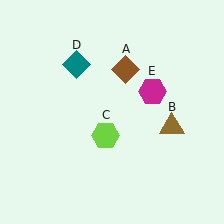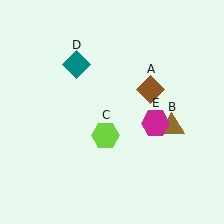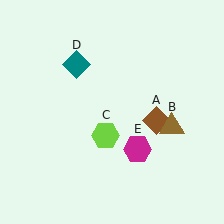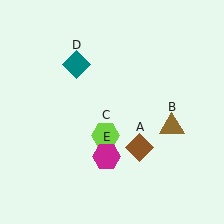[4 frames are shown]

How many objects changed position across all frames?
2 objects changed position: brown diamond (object A), magenta hexagon (object E).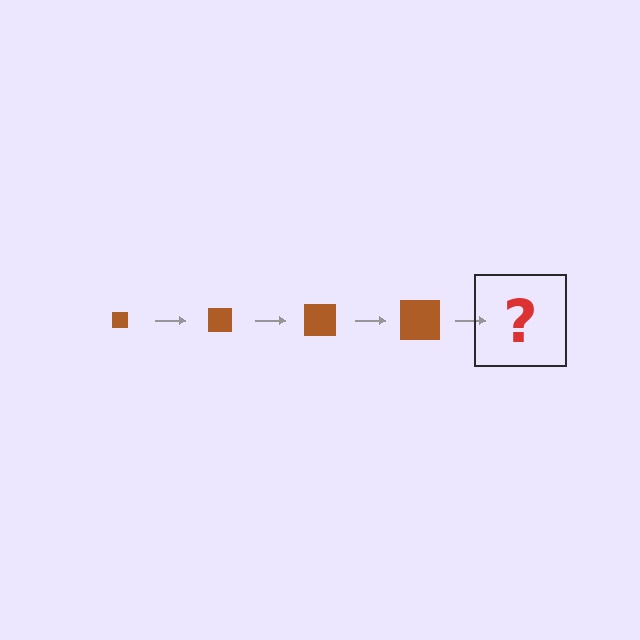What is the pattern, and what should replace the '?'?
The pattern is that the square gets progressively larger each step. The '?' should be a brown square, larger than the previous one.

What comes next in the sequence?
The next element should be a brown square, larger than the previous one.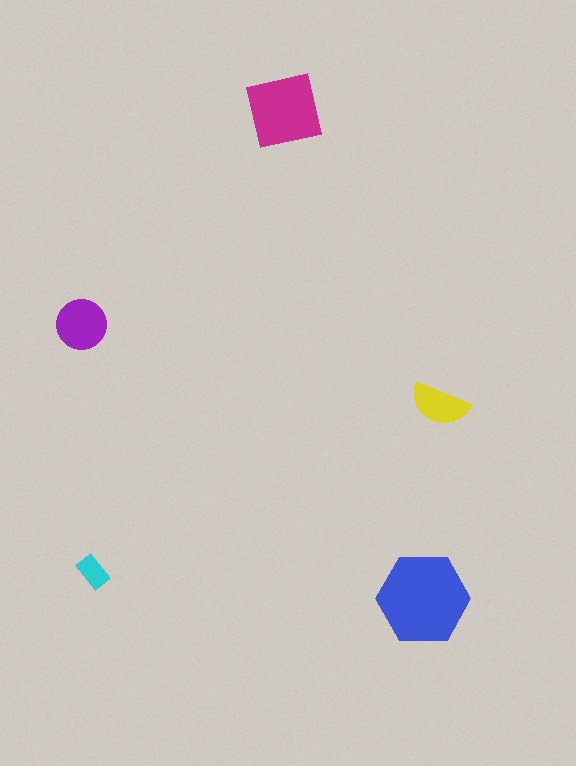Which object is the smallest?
The cyan rectangle.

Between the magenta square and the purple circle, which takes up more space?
The magenta square.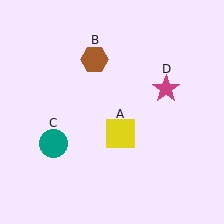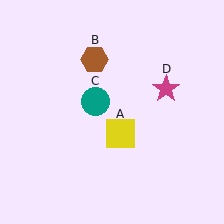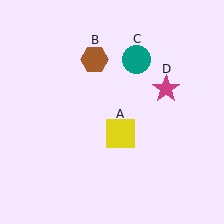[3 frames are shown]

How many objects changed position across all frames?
1 object changed position: teal circle (object C).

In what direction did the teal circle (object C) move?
The teal circle (object C) moved up and to the right.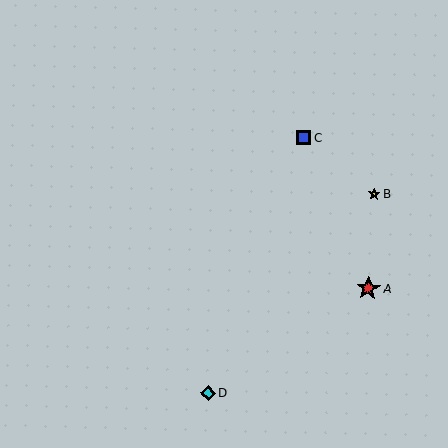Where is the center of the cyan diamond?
The center of the cyan diamond is at (208, 393).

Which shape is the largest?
The red star (labeled A) is the largest.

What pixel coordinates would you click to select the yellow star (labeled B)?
Click at (374, 194) to select the yellow star B.